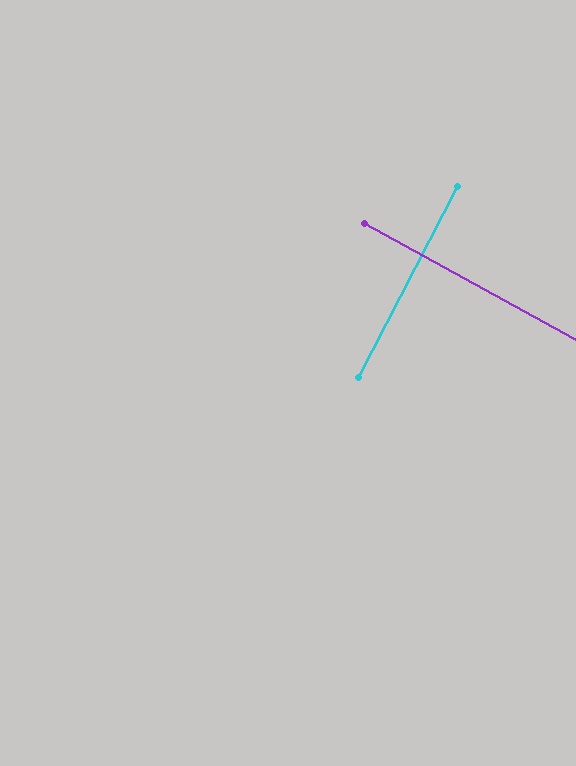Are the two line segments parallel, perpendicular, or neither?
Perpendicular — they meet at approximately 89°.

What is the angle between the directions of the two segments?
Approximately 89 degrees.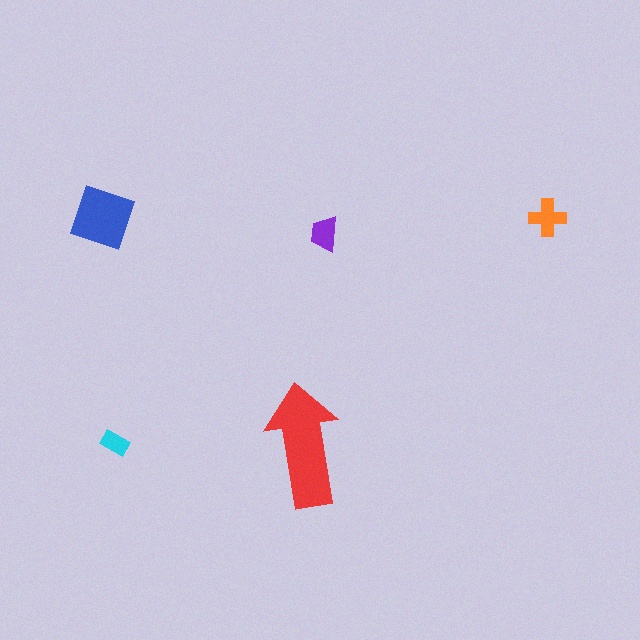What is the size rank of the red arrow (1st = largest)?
1st.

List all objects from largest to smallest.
The red arrow, the blue diamond, the orange cross, the purple trapezoid, the cyan rectangle.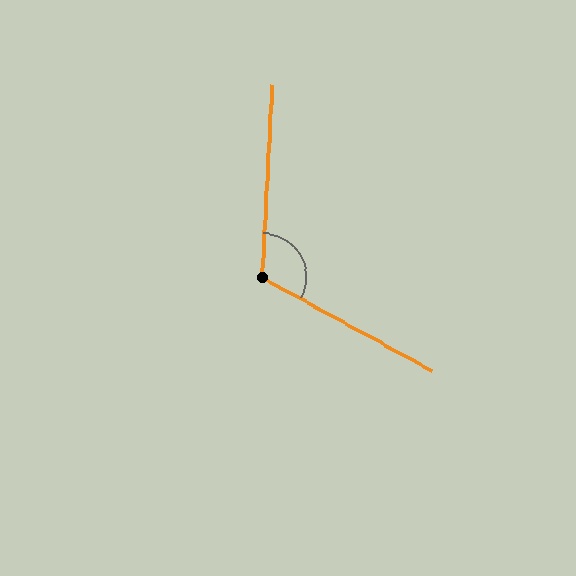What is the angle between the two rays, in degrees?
Approximately 116 degrees.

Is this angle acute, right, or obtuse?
It is obtuse.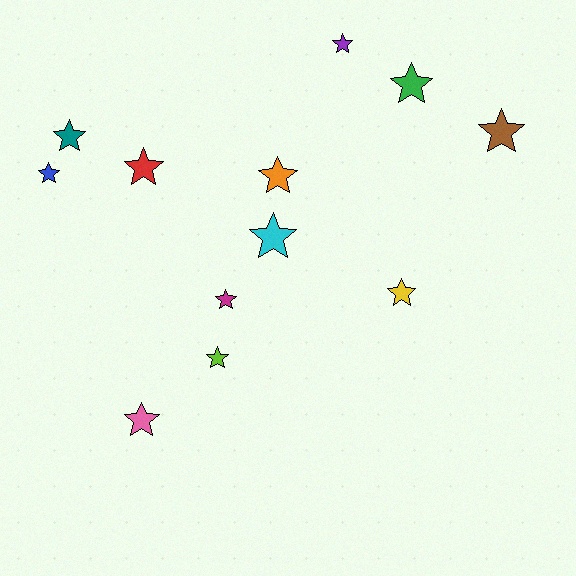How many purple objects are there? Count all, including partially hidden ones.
There is 1 purple object.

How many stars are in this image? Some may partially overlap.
There are 12 stars.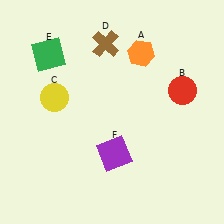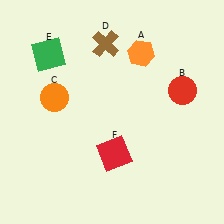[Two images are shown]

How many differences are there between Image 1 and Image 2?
There are 2 differences between the two images.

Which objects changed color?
C changed from yellow to orange. F changed from purple to red.